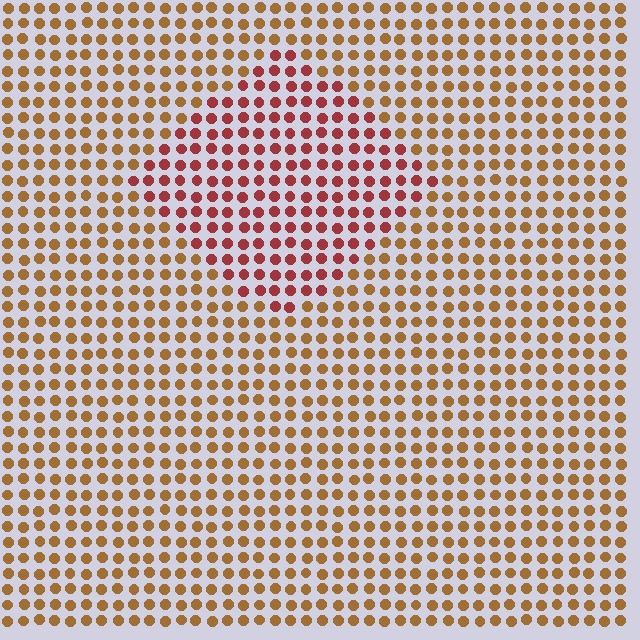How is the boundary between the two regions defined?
The boundary is defined purely by a slight shift in hue (about 38 degrees). Spacing, size, and orientation are identical on both sides.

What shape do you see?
I see a diamond.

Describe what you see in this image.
The image is filled with small brown elements in a uniform arrangement. A diamond-shaped region is visible where the elements are tinted to a slightly different hue, forming a subtle color boundary.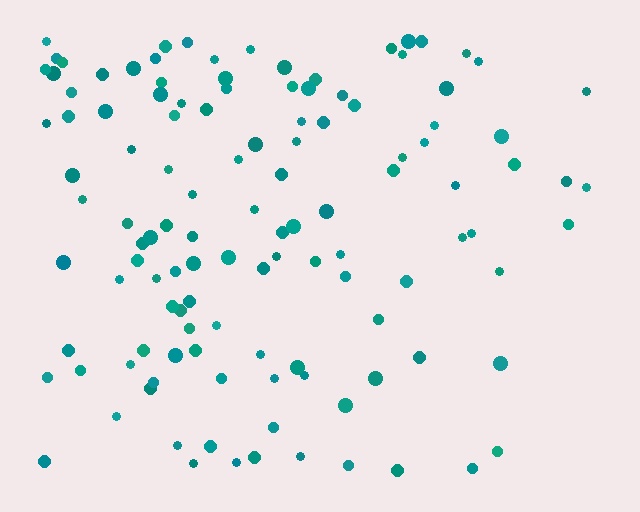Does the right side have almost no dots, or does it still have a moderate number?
Still a moderate number, just noticeably fewer than the left.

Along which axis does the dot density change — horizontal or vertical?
Horizontal.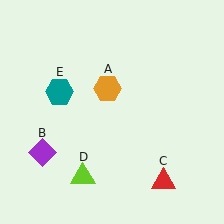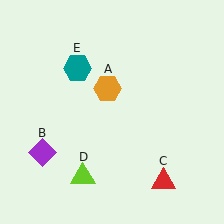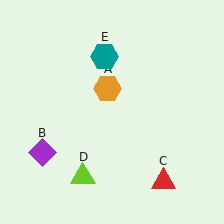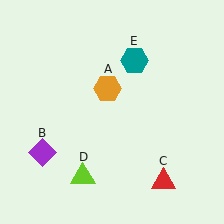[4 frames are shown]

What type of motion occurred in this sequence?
The teal hexagon (object E) rotated clockwise around the center of the scene.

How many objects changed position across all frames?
1 object changed position: teal hexagon (object E).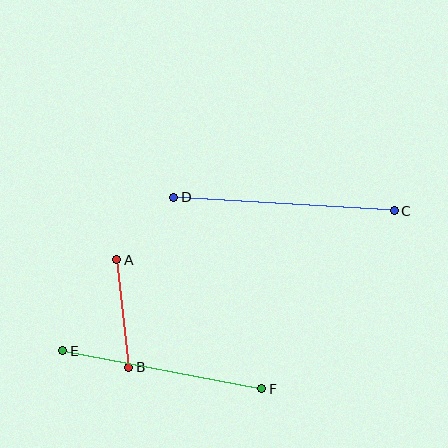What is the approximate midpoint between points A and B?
The midpoint is at approximately (123, 313) pixels.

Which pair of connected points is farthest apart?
Points C and D are farthest apart.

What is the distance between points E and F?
The distance is approximately 202 pixels.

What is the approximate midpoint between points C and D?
The midpoint is at approximately (284, 204) pixels.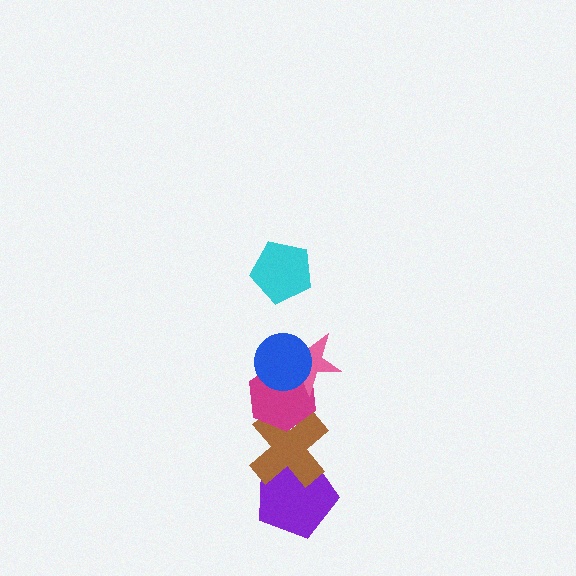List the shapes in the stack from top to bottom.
From top to bottom: the cyan pentagon, the blue circle, the pink star, the magenta hexagon, the brown cross, the purple pentagon.